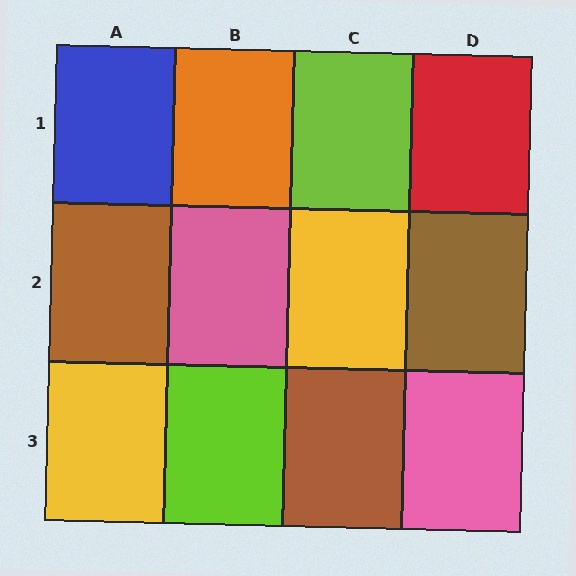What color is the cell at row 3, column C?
Brown.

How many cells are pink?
2 cells are pink.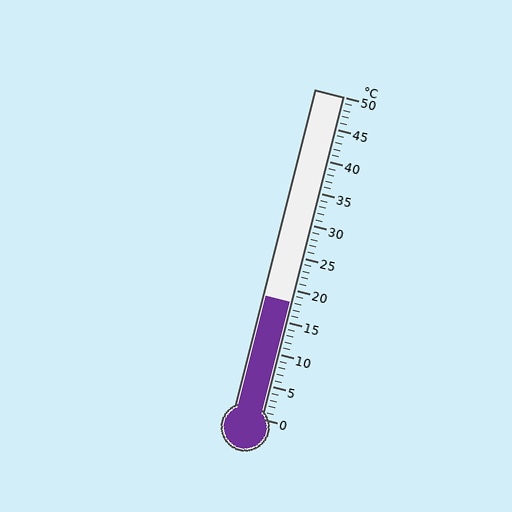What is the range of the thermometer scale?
The thermometer scale ranges from 0°C to 50°C.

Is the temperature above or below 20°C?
The temperature is below 20°C.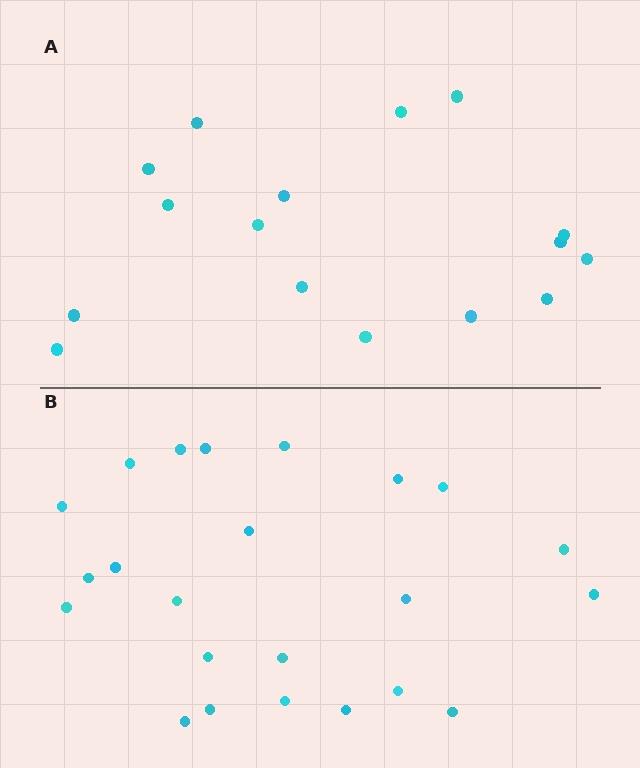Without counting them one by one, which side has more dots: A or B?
Region B (the bottom region) has more dots.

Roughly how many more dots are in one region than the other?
Region B has roughly 8 or so more dots than region A.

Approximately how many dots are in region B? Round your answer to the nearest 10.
About 20 dots. (The exact count is 23, which rounds to 20.)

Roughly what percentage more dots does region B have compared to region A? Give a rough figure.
About 45% more.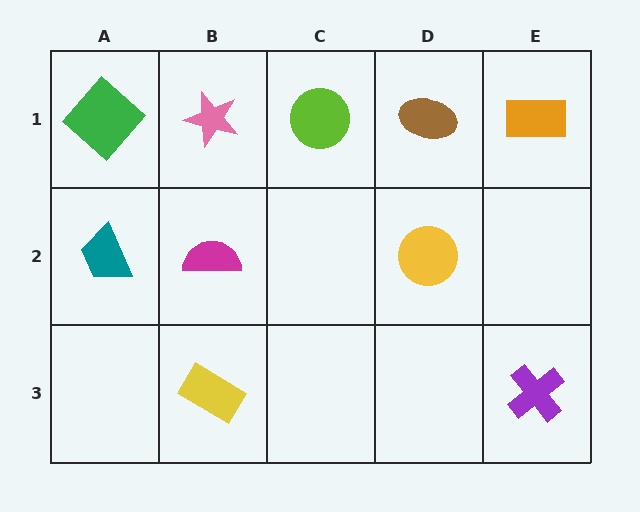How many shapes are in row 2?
3 shapes.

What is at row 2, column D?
A yellow circle.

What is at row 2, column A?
A teal trapezoid.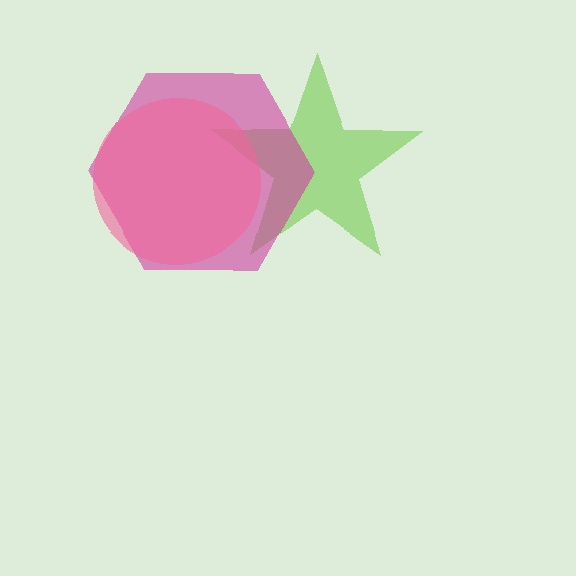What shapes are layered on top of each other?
The layered shapes are: a lime star, a magenta hexagon, a pink circle.